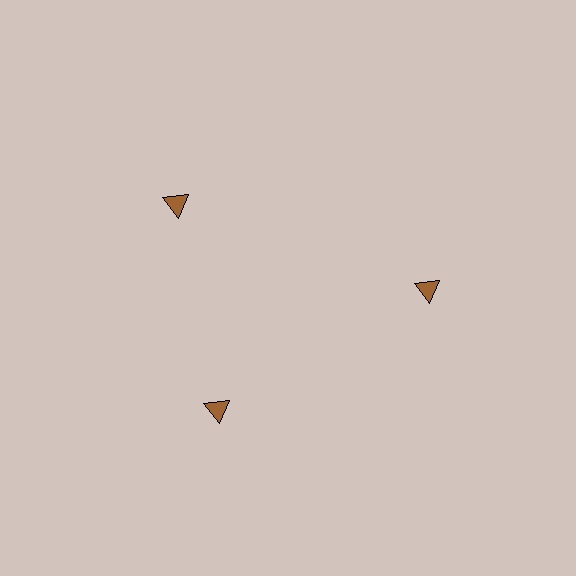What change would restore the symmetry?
The symmetry would be restored by rotating it back into even spacing with its neighbors so that all 3 triangles sit at equal angles and equal distance from the center.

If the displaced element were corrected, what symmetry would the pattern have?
It would have 3-fold rotational symmetry — the pattern would map onto itself every 120 degrees.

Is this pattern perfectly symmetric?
No. The 3 brown triangles are arranged in a ring, but one element near the 11 o'clock position is rotated out of alignment along the ring, breaking the 3-fold rotational symmetry.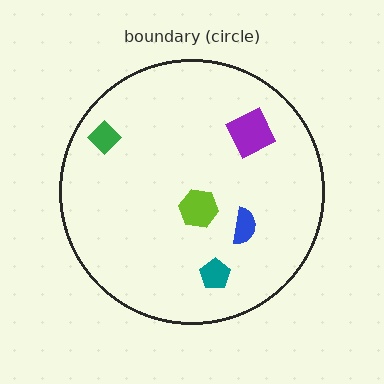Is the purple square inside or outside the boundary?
Inside.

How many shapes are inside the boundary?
5 inside, 0 outside.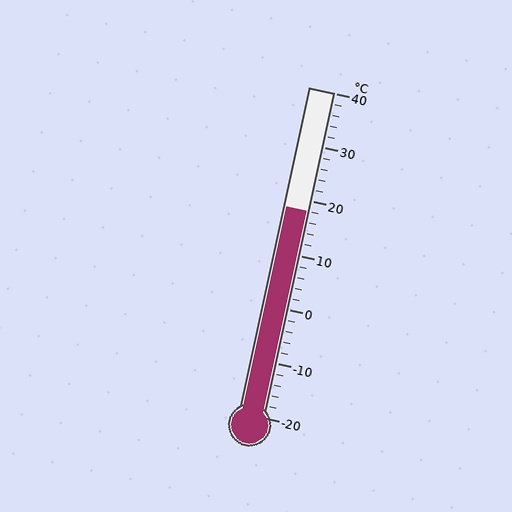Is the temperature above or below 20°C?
The temperature is below 20°C.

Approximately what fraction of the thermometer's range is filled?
The thermometer is filled to approximately 65% of its range.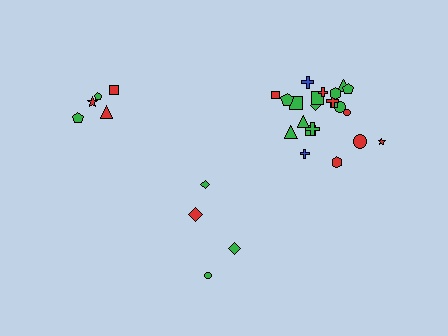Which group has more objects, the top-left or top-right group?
The top-right group.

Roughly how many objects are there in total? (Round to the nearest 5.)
Roughly 30 objects in total.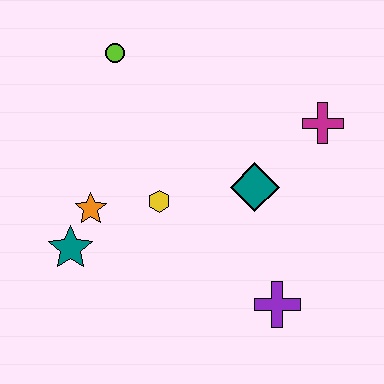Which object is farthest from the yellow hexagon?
The magenta cross is farthest from the yellow hexagon.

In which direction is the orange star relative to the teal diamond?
The orange star is to the left of the teal diamond.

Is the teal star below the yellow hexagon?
Yes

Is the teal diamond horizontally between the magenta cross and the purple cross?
No